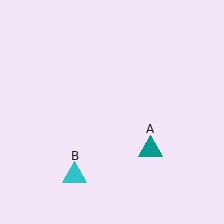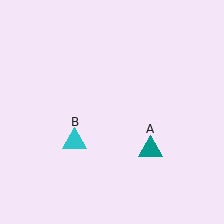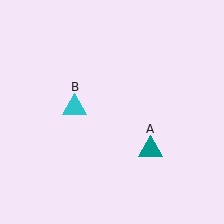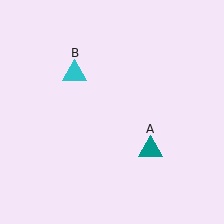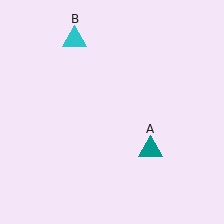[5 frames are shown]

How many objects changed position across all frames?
1 object changed position: cyan triangle (object B).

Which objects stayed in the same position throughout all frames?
Teal triangle (object A) remained stationary.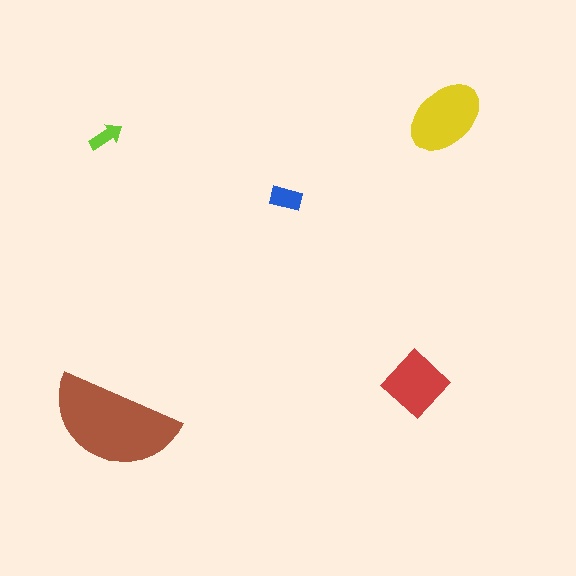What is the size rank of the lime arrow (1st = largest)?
5th.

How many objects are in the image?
There are 5 objects in the image.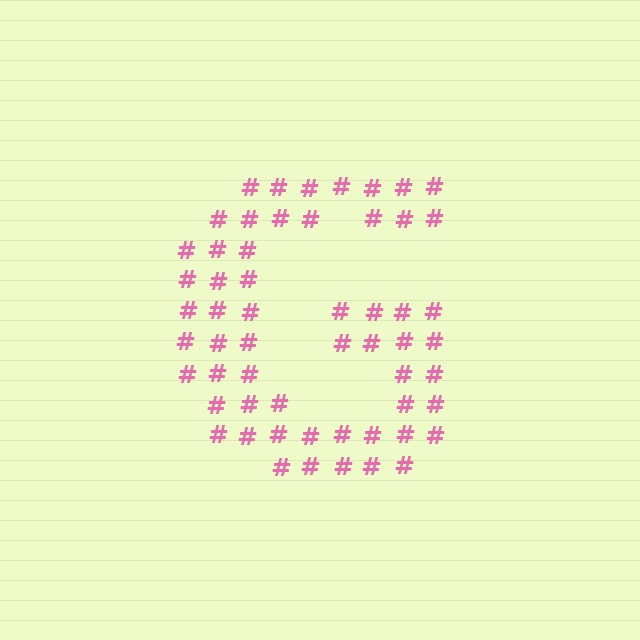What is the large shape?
The large shape is the letter G.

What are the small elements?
The small elements are hash symbols.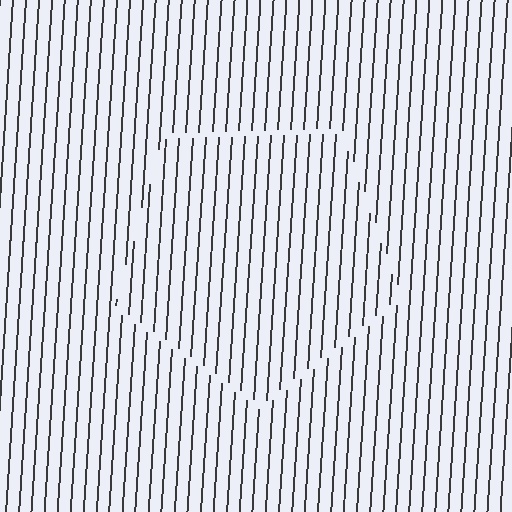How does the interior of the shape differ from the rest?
The interior of the shape contains the same grating, shifted by half a period — the contour is defined by the phase discontinuity where line-ends from the inner and outer gratings abut.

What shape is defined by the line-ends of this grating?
An illusory pentagon. The interior of the shape contains the same grating, shifted by half a period — the contour is defined by the phase discontinuity where line-ends from the inner and outer gratings abut.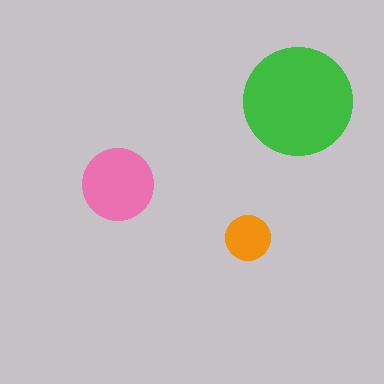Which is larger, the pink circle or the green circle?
The green one.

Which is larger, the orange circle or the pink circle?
The pink one.